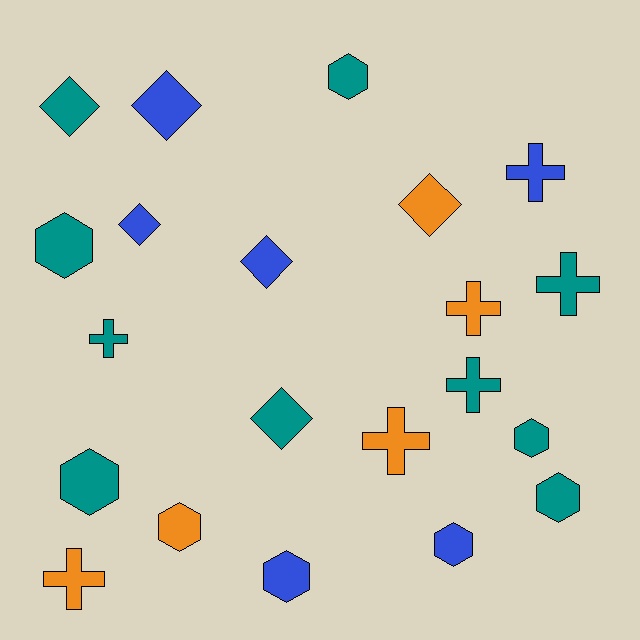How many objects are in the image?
There are 21 objects.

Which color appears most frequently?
Teal, with 10 objects.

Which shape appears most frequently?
Hexagon, with 8 objects.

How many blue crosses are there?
There is 1 blue cross.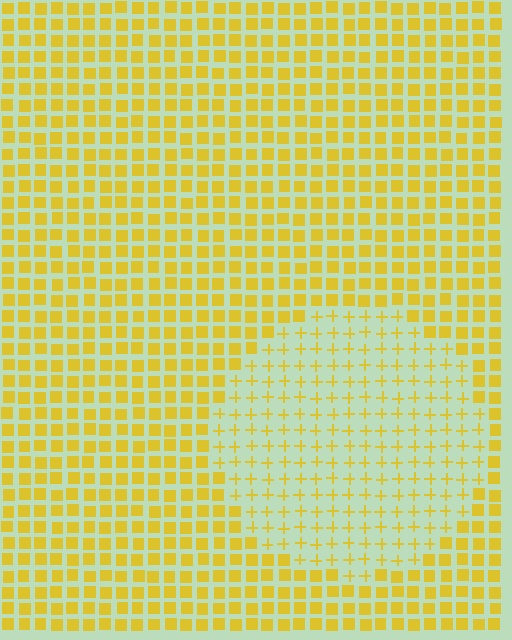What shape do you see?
I see a circle.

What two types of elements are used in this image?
The image uses plus signs inside the circle region and squares outside it.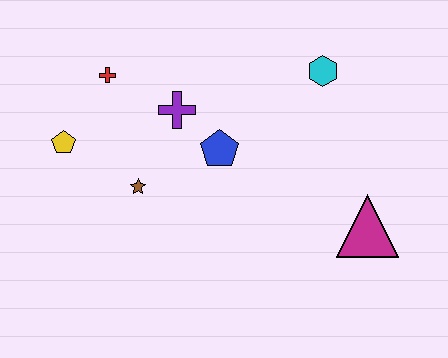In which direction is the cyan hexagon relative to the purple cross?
The cyan hexagon is to the right of the purple cross.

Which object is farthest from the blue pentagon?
The magenta triangle is farthest from the blue pentagon.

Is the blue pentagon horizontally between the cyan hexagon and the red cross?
Yes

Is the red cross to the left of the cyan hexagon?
Yes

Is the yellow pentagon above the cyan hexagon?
No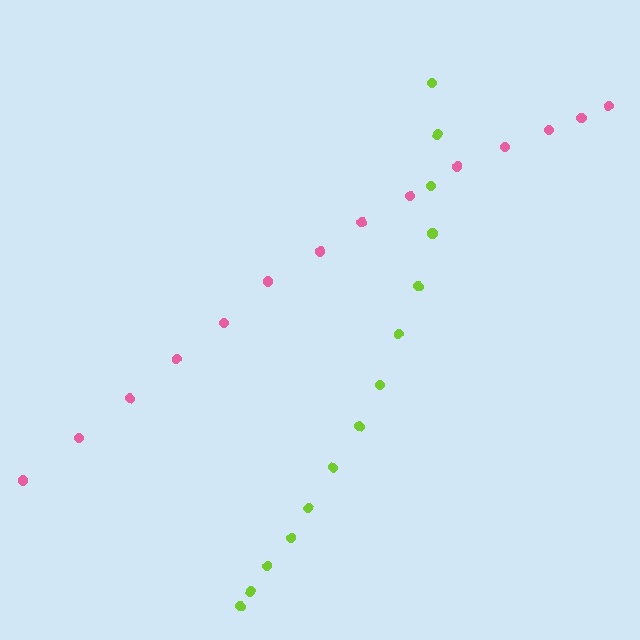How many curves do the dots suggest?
There are 2 distinct paths.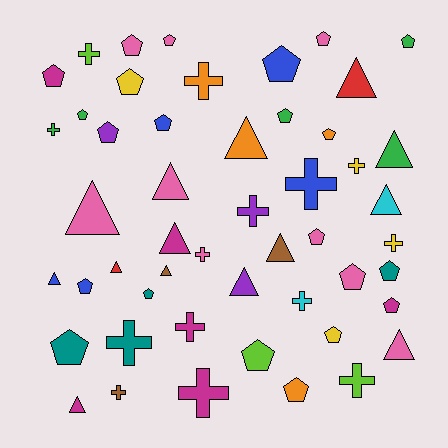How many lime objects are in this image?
There are 3 lime objects.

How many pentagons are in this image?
There are 22 pentagons.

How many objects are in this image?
There are 50 objects.